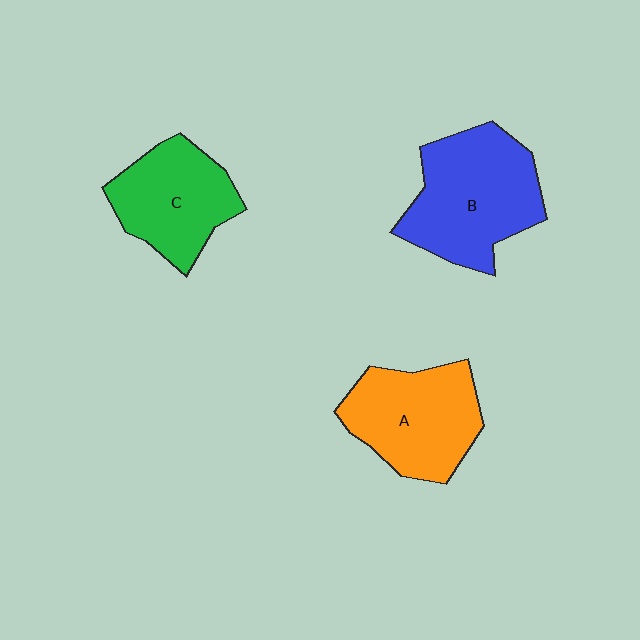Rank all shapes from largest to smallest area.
From largest to smallest: B (blue), A (orange), C (green).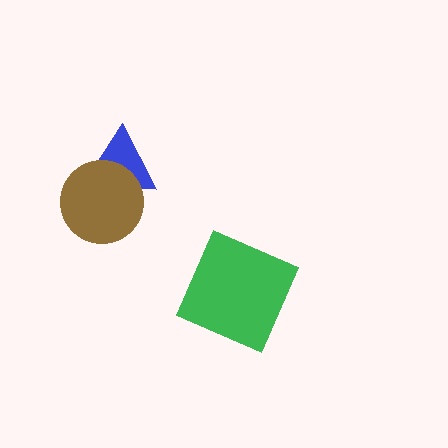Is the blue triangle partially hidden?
Yes, it is partially covered by another shape.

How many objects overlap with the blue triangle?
1 object overlaps with the blue triangle.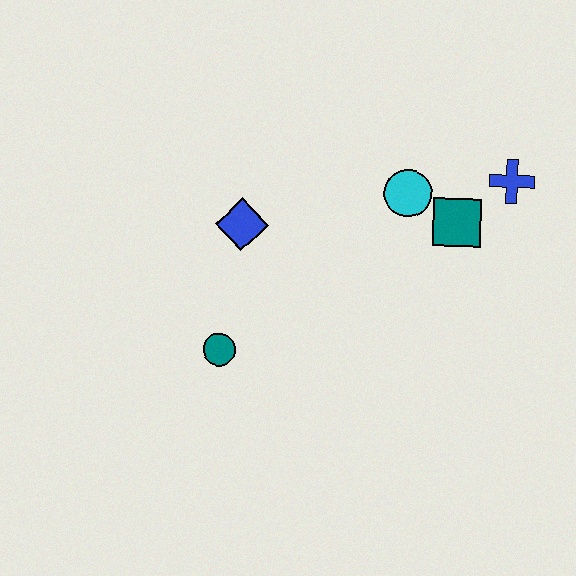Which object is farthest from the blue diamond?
The blue cross is farthest from the blue diamond.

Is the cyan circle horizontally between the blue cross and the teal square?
No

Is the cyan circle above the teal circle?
Yes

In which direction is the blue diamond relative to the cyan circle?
The blue diamond is to the left of the cyan circle.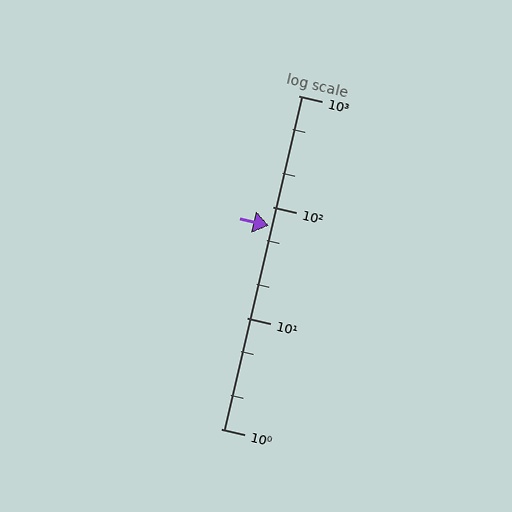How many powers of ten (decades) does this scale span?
The scale spans 3 decades, from 1 to 1000.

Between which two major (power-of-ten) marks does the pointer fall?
The pointer is between 10 and 100.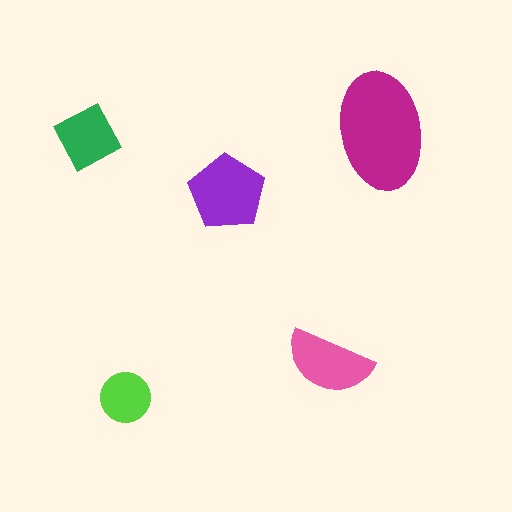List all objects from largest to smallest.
The magenta ellipse, the purple pentagon, the pink semicircle, the green square, the lime circle.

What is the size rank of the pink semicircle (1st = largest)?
3rd.